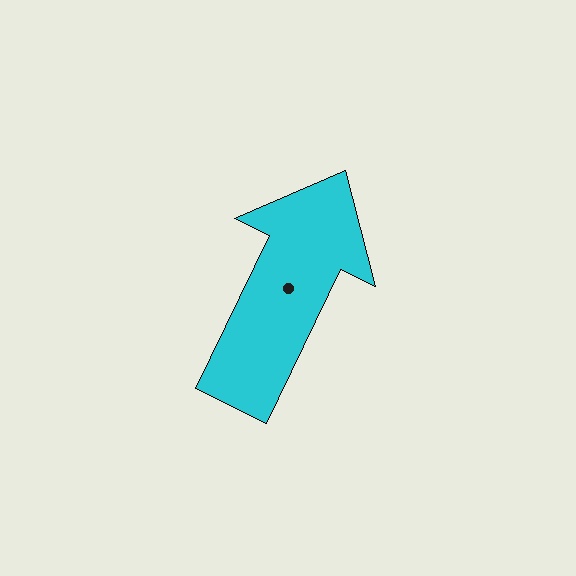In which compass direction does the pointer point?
Northeast.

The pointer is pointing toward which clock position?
Roughly 1 o'clock.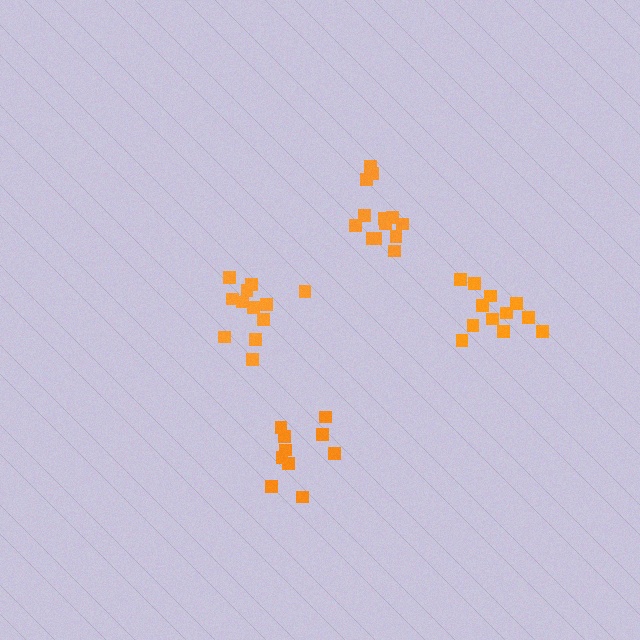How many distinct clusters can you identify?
There are 4 distinct clusters.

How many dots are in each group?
Group 1: 13 dots, Group 2: 12 dots, Group 3: 10 dots, Group 4: 12 dots (47 total).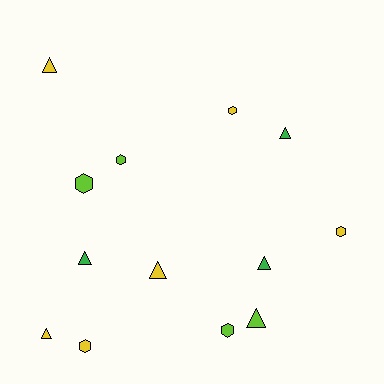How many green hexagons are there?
There are no green hexagons.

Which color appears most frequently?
Yellow, with 6 objects.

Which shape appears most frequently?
Triangle, with 7 objects.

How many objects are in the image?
There are 13 objects.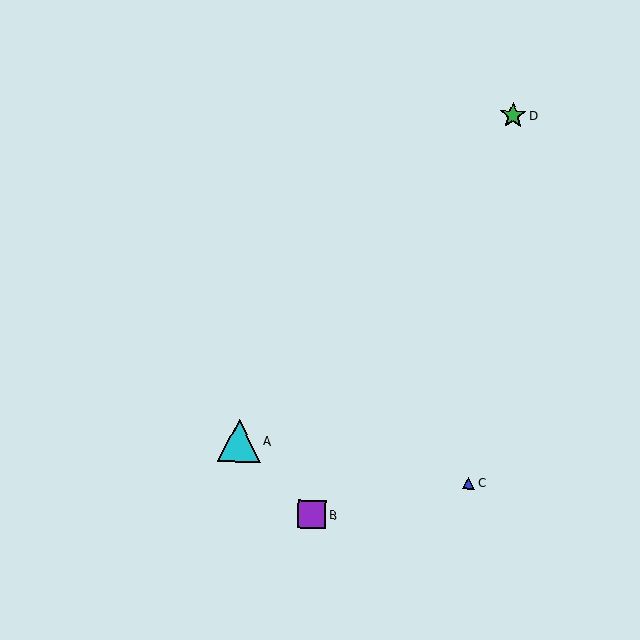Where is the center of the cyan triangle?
The center of the cyan triangle is at (239, 440).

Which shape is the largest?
The cyan triangle (labeled A) is the largest.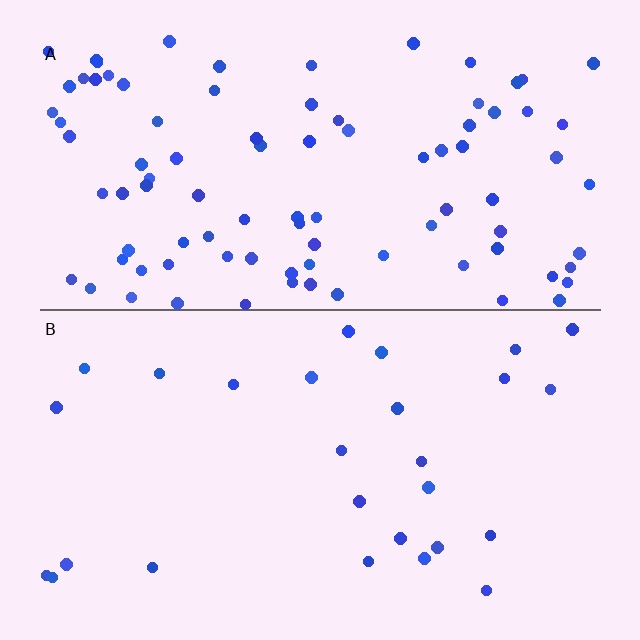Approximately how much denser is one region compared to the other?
Approximately 3.3× — region A over region B.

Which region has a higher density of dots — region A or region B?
A (the top).